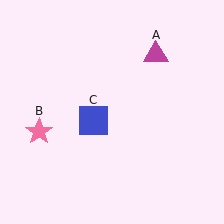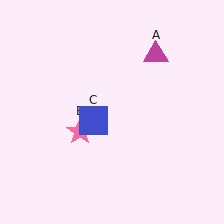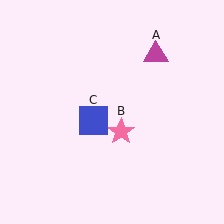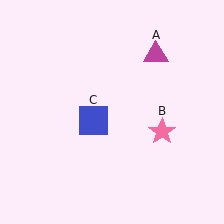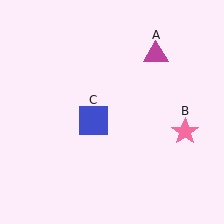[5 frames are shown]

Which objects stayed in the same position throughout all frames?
Magenta triangle (object A) and blue square (object C) remained stationary.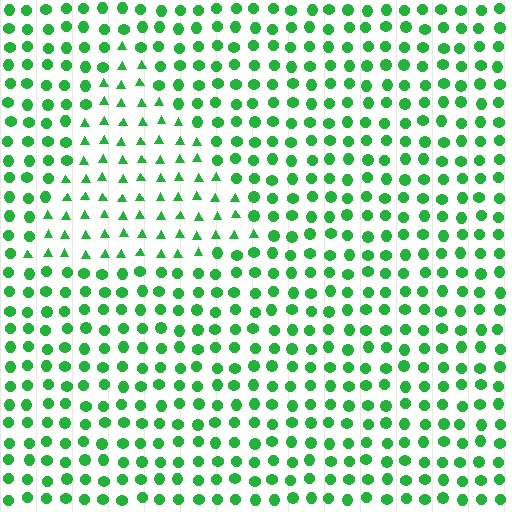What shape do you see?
I see a triangle.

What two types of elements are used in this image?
The image uses triangles inside the triangle region and circles outside it.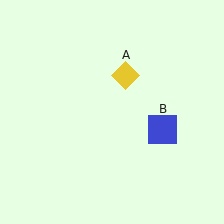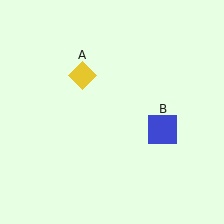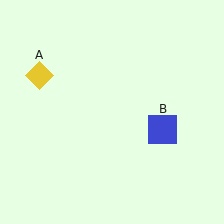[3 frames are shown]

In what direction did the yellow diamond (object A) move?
The yellow diamond (object A) moved left.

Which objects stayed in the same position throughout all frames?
Blue square (object B) remained stationary.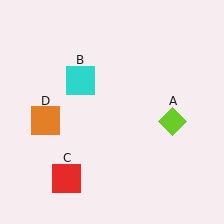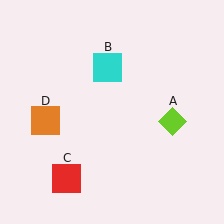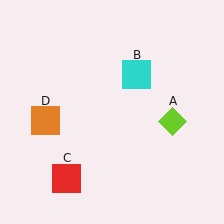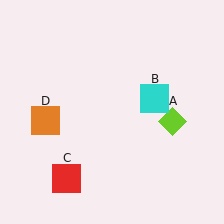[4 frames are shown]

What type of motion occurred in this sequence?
The cyan square (object B) rotated clockwise around the center of the scene.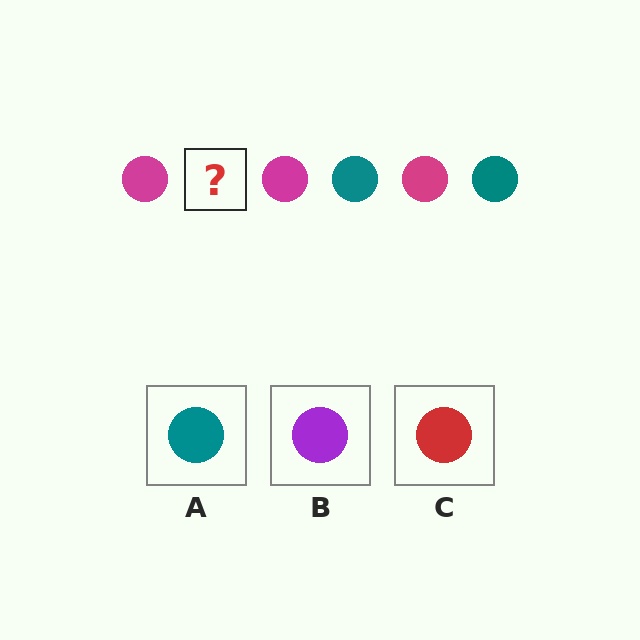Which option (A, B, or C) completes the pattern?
A.